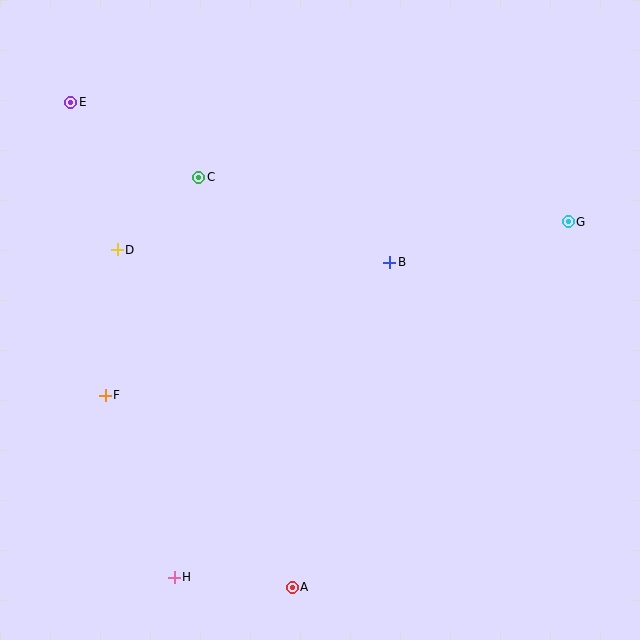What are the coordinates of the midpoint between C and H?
The midpoint between C and H is at (187, 377).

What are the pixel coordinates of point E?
Point E is at (71, 102).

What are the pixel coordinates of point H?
Point H is at (174, 577).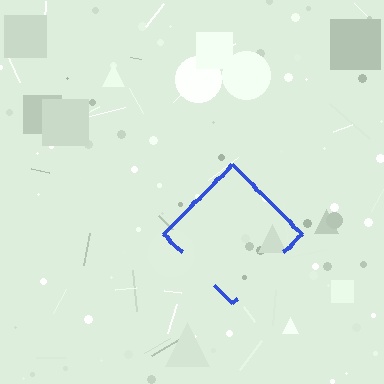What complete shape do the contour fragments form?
The contour fragments form a diamond.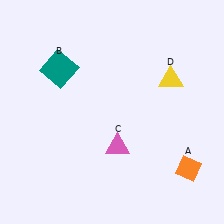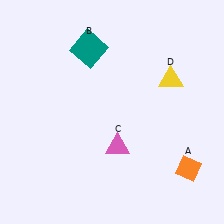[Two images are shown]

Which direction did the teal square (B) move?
The teal square (B) moved right.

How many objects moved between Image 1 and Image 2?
1 object moved between the two images.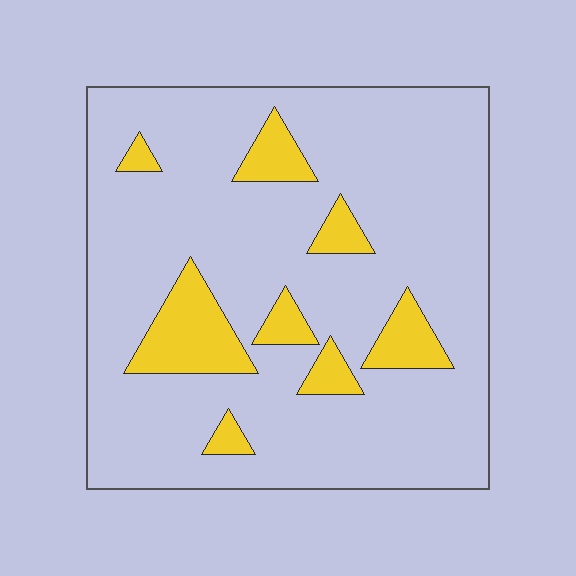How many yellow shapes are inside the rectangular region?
8.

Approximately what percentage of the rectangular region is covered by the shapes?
Approximately 15%.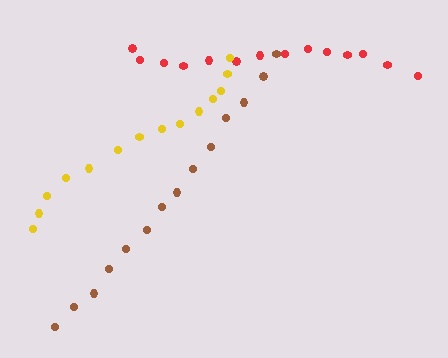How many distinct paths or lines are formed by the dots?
There are 3 distinct paths.